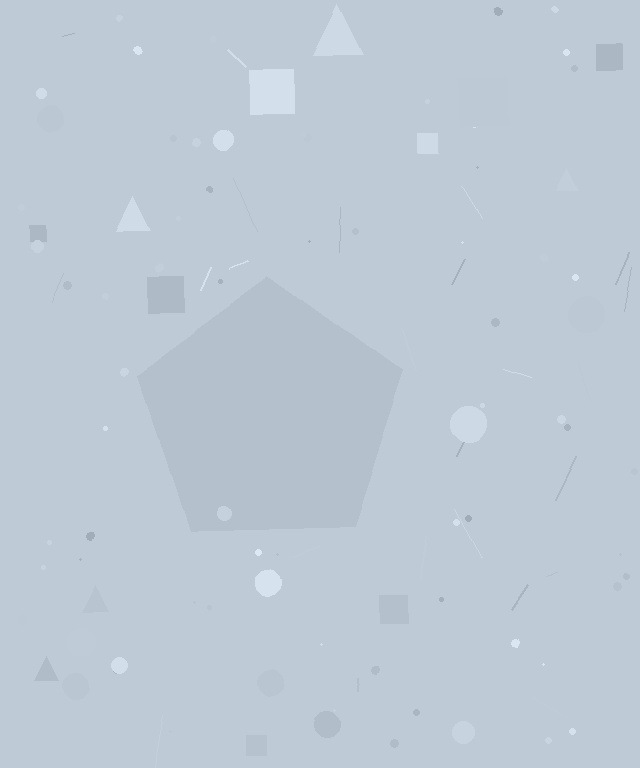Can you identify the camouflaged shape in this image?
The camouflaged shape is a pentagon.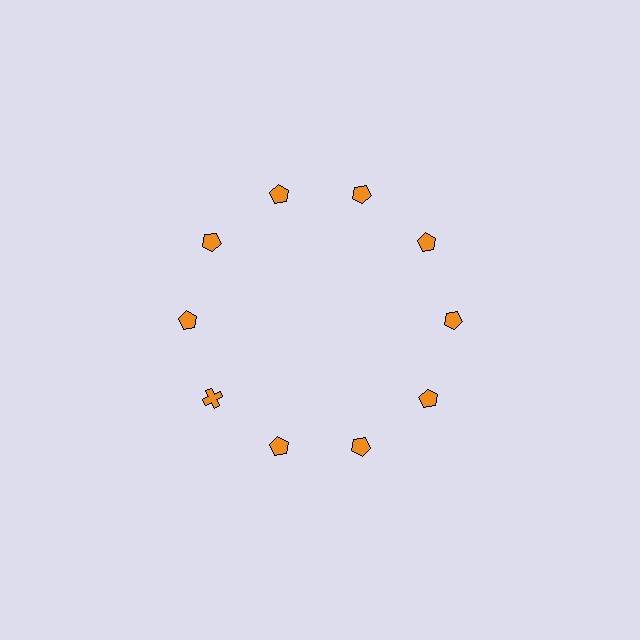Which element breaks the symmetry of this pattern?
The orange cross at roughly the 8 o'clock position breaks the symmetry. All other shapes are orange pentagons.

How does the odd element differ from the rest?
It has a different shape: cross instead of pentagon.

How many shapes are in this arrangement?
There are 10 shapes arranged in a ring pattern.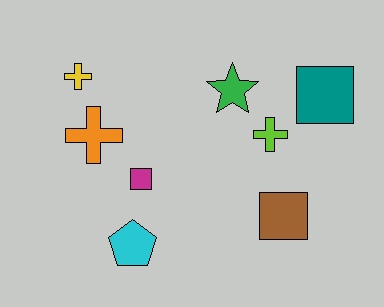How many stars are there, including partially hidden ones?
There is 1 star.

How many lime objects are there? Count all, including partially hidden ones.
There is 1 lime object.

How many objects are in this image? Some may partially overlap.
There are 8 objects.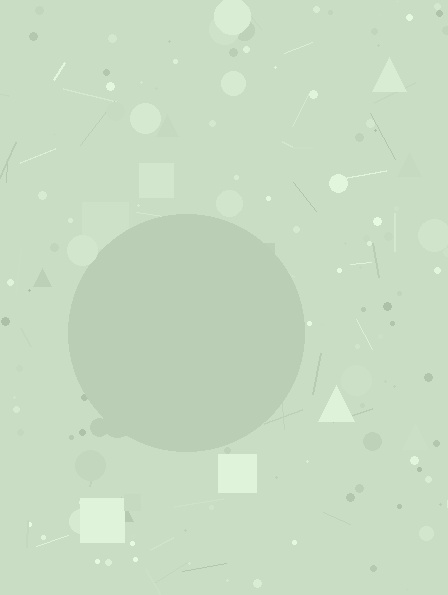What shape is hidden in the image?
A circle is hidden in the image.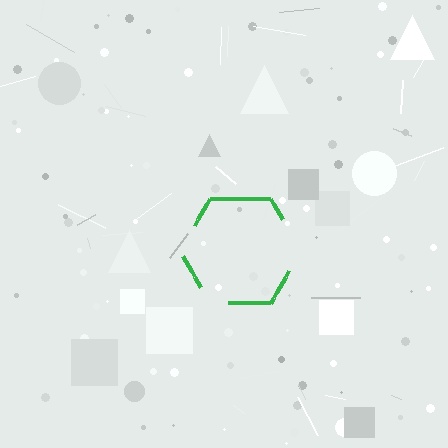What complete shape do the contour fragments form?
The contour fragments form a hexagon.